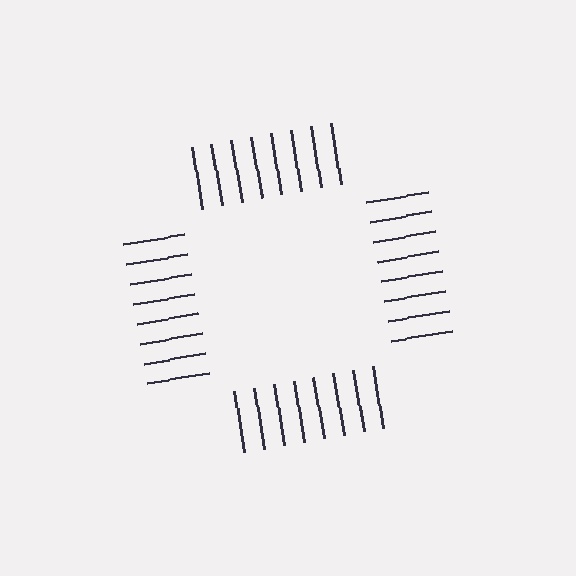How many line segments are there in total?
32 — 8 along each of the 4 edges.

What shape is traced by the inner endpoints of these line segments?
An illusory square — the line segments terminate on its edges but no continuous stroke is drawn.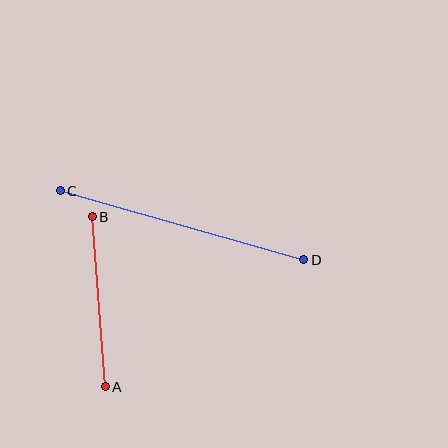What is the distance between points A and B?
The distance is approximately 170 pixels.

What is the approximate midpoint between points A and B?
The midpoint is at approximately (99, 302) pixels.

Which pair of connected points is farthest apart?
Points C and D are farthest apart.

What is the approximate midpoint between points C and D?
The midpoint is at approximately (182, 225) pixels.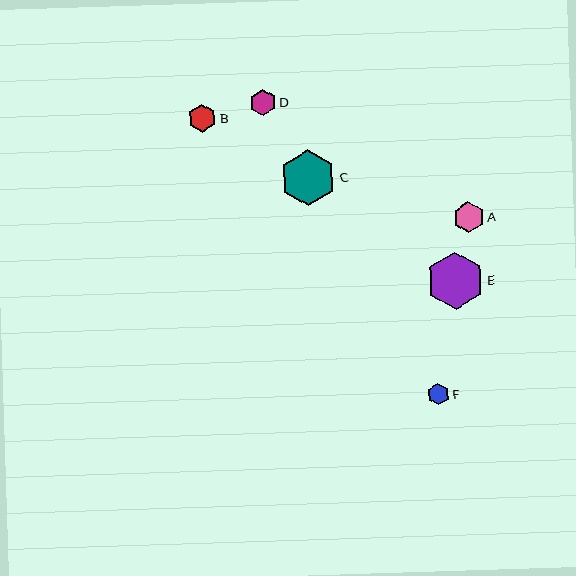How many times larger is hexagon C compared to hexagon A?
Hexagon C is approximately 1.8 times the size of hexagon A.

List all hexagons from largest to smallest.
From largest to smallest: E, C, A, B, D, F.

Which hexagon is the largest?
Hexagon E is the largest with a size of approximately 57 pixels.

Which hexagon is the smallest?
Hexagon F is the smallest with a size of approximately 22 pixels.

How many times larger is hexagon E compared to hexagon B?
Hexagon E is approximately 2.1 times the size of hexagon B.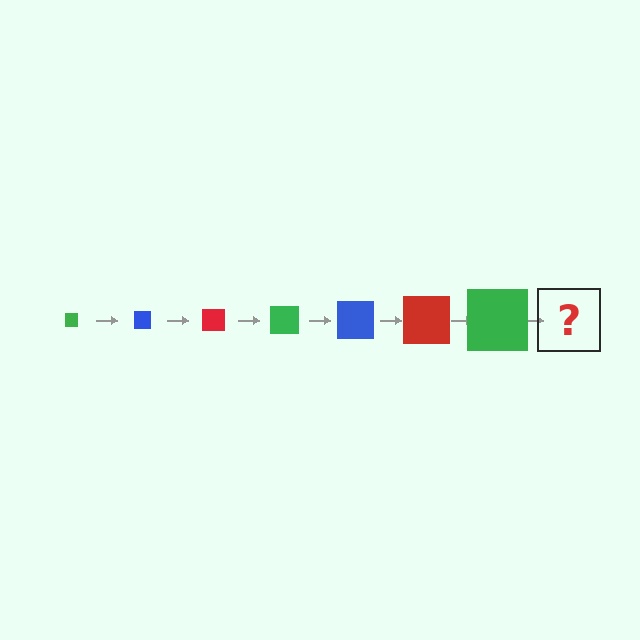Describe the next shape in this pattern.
It should be a blue square, larger than the previous one.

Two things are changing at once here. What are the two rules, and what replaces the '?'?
The two rules are that the square grows larger each step and the color cycles through green, blue, and red. The '?' should be a blue square, larger than the previous one.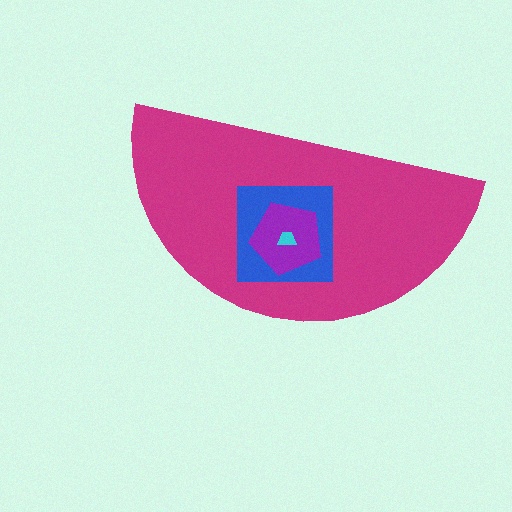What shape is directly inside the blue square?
The purple pentagon.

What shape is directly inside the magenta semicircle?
The blue square.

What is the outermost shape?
The magenta semicircle.